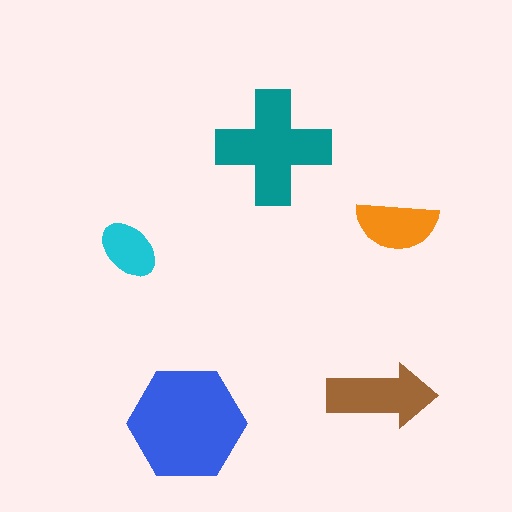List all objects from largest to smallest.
The blue hexagon, the teal cross, the brown arrow, the orange semicircle, the cyan ellipse.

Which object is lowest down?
The blue hexagon is bottommost.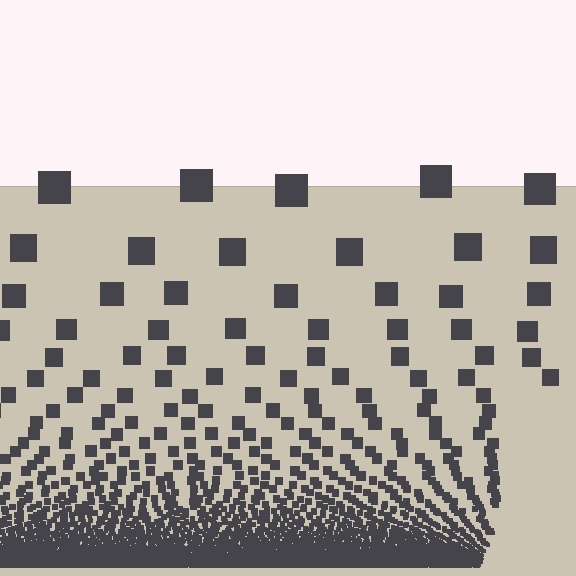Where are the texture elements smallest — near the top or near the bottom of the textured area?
Near the bottom.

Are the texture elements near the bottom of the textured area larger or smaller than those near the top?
Smaller. The gradient is inverted — elements near the bottom are smaller and denser.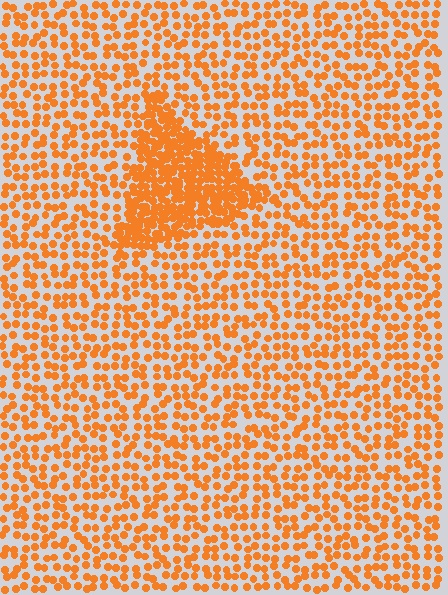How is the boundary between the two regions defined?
The boundary is defined by a change in element density (approximately 2.3x ratio). All elements are the same color, size, and shape.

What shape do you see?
I see a triangle.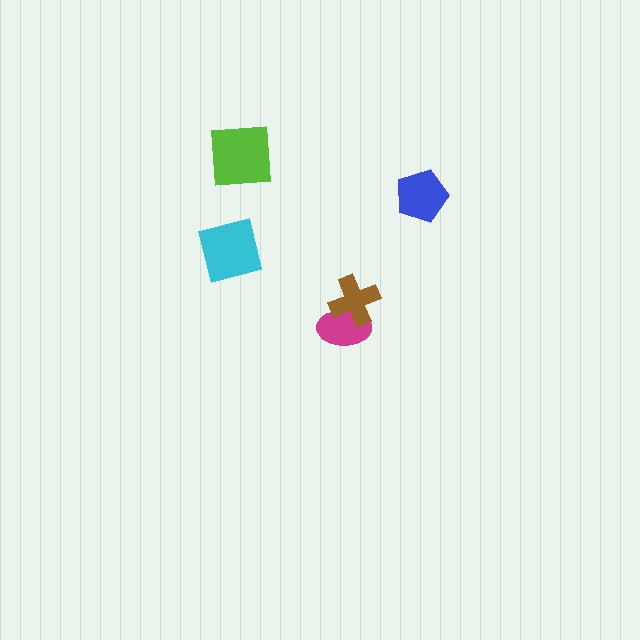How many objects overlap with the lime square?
0 objects overlap with the lime square.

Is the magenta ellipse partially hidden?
Yes, it is partially covered by another shape.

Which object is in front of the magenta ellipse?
The brown cross is in front of the magenta ellipse.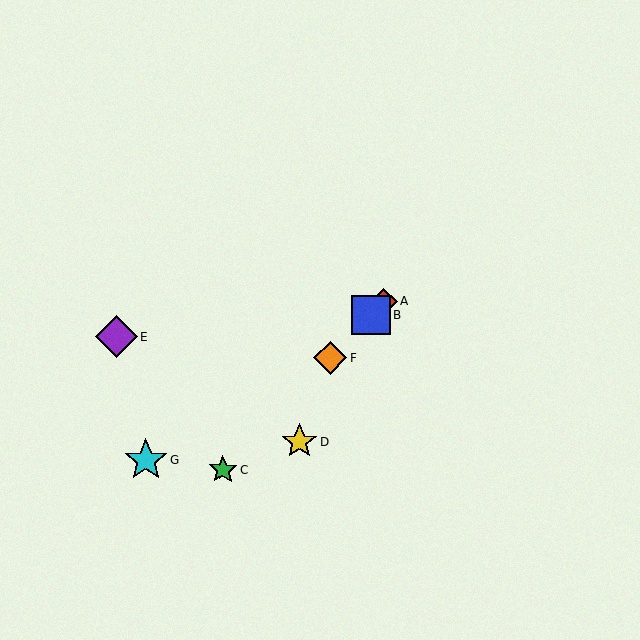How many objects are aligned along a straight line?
4 objects (A, B, C, F) are aligned along a straight line.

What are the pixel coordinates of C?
Object C is at (223, 470).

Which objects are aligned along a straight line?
Objects A, B, C, F are aligned along a straight line.